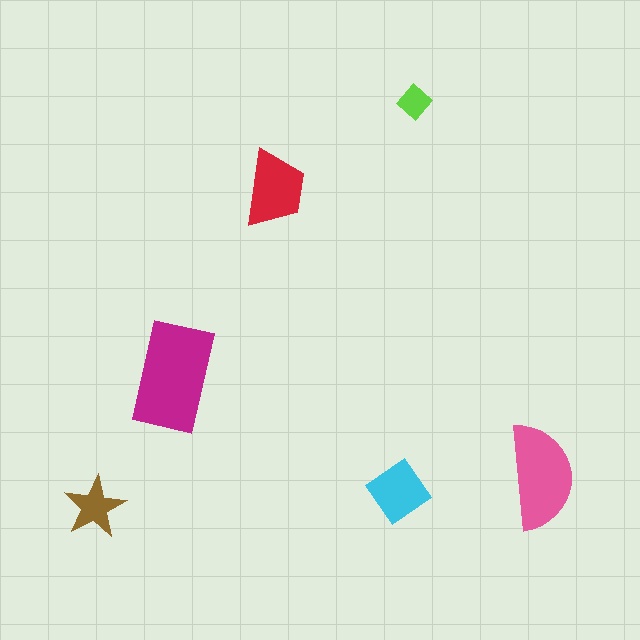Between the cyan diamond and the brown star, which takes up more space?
The cyan diamond.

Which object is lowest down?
The brown star is bottommost.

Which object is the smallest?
The lime diamond.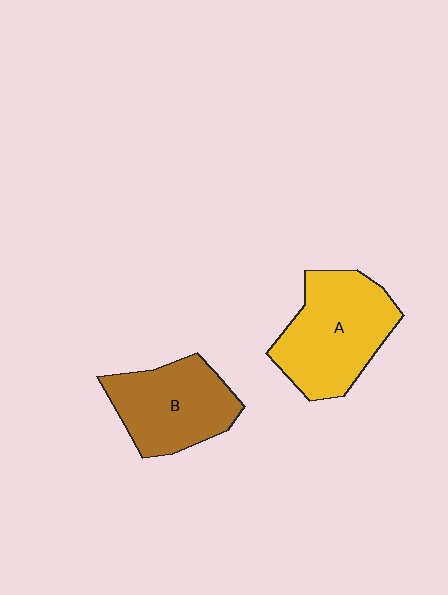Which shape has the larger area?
Shape A (yellow).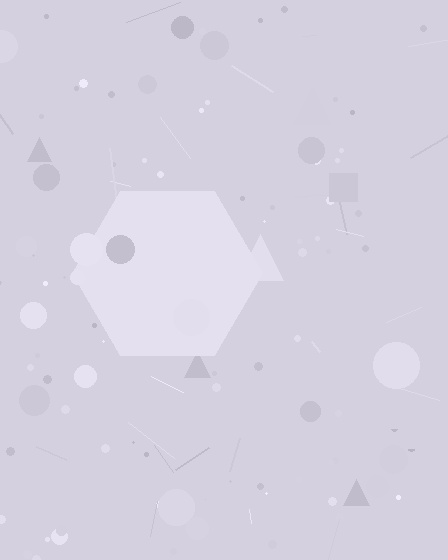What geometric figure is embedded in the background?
A hexagon is embedded in the background.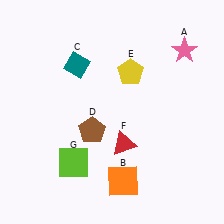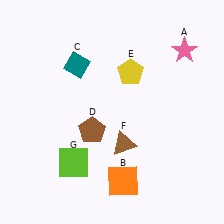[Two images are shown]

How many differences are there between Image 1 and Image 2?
There is 1 difference between the two images.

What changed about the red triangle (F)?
In Image 1, F is red. In Image 2, it changed to brown.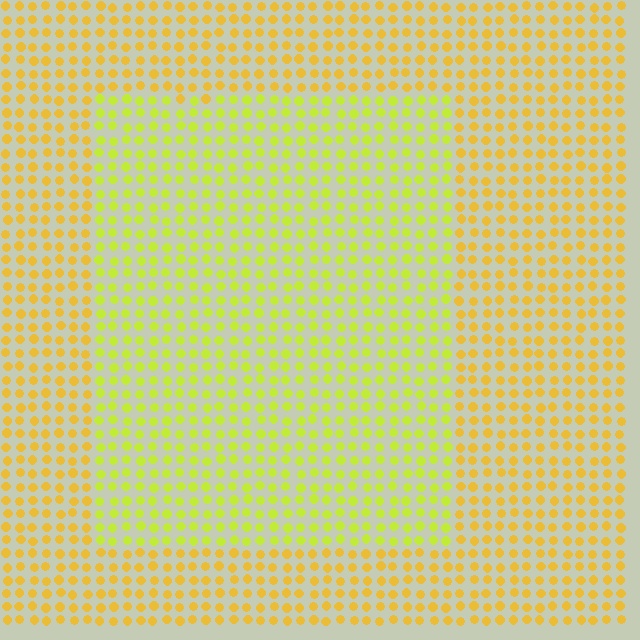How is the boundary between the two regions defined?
The boundary is defined purely by a slight shift in hue (about 29 degrees). Spacing, size, and orientation are identical on both sides.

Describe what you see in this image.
The image is filled with small yellow elements in a uniform arrangement. A rectangle-shaped region is visible where the elements are tinted to a slightly different hue, forming a subtle color boundary.